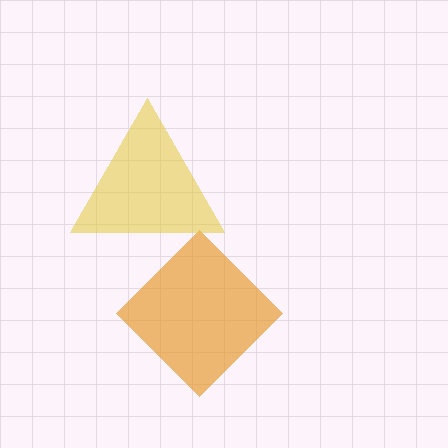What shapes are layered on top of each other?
The layered shapes are: an orange diamond, a yellow triangle.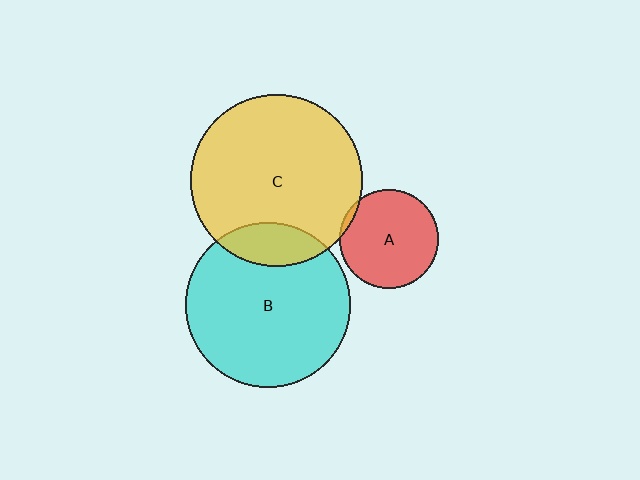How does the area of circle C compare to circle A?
Approximately 3.0 times.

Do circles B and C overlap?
Yes.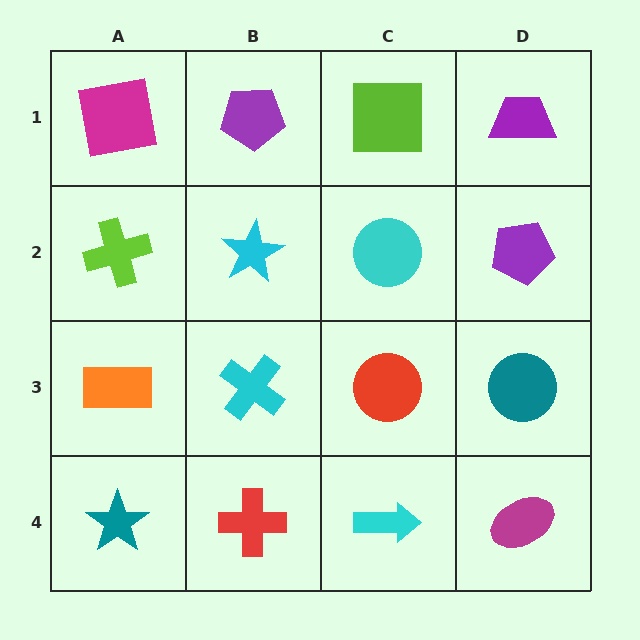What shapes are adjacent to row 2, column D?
A purple trapezoid (row 1, column D), a teal circle (row 3, column D), a cyan circle (row 2, column C).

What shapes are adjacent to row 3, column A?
A lime cross (row 2, column A), a teal star (row 4, column A), a cyan cross (row 3, column B).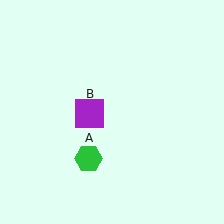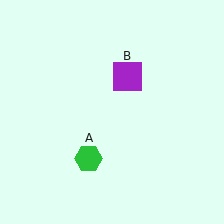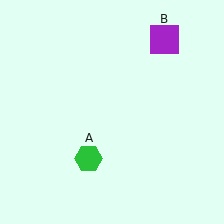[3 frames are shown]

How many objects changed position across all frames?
1 object changed position: purple square (object B).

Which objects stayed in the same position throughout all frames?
Green hexagon (object A) remained stationary.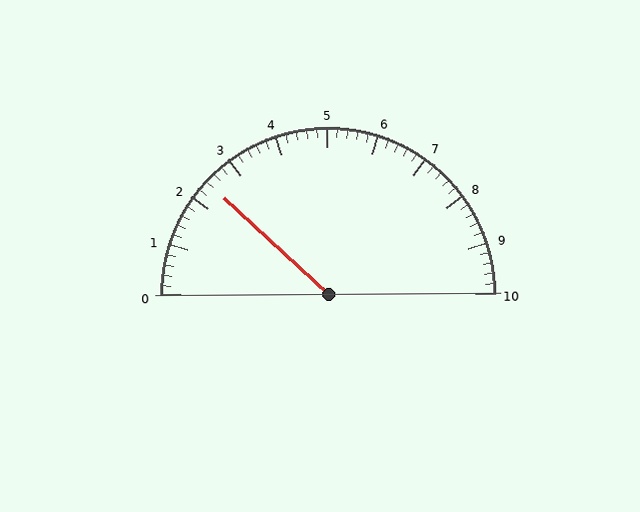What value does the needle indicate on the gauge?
The needle indicates approximately 2.4.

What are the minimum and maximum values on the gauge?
The gauge ranges from 0 to 10.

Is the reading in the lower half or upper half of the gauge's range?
The reading is in the lower half of the range (0 to 10).